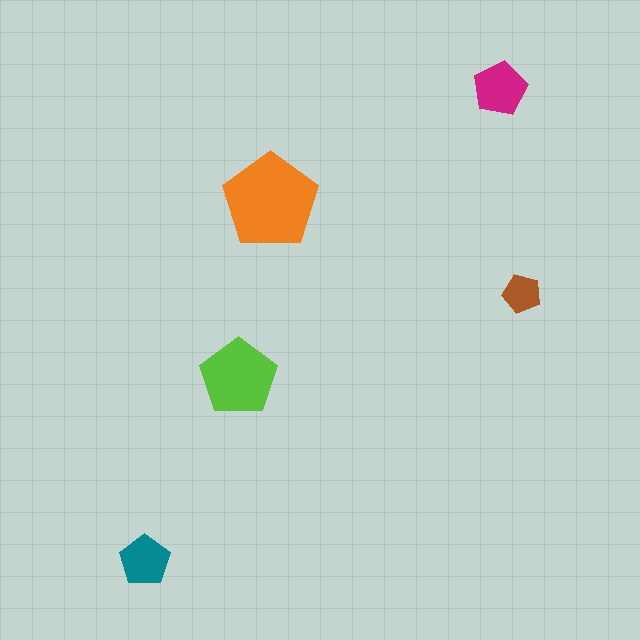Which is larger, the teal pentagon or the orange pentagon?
The orange one.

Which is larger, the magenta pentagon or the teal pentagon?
The magenta one.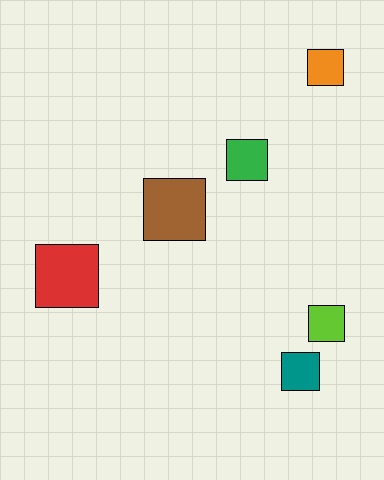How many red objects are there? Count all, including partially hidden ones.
There is 1 red object.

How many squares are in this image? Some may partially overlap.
There are 6 squares.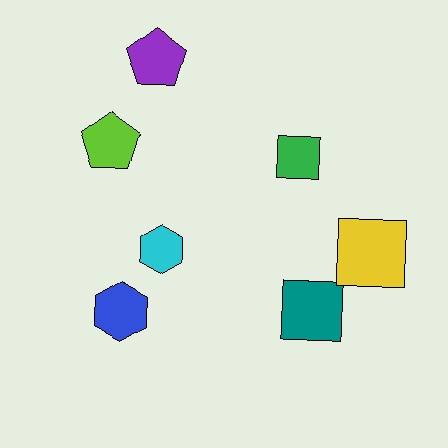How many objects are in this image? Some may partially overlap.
There are 7 objects.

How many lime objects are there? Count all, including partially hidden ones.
There is 1 lime object.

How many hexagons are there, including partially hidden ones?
There are 2 hexagons.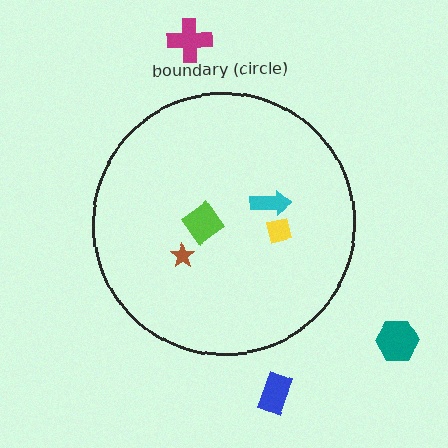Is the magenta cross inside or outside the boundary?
Outside.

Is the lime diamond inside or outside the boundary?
Inside.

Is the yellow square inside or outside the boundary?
Inside.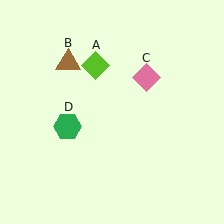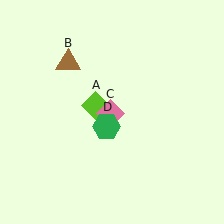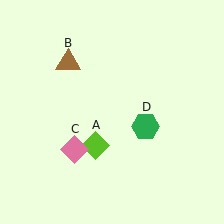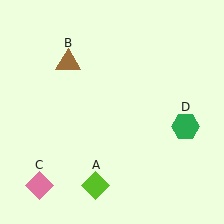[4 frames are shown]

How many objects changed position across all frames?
3 objects changed position: lime diamond (object A), pink diamond (object C), green hexagon (object D).